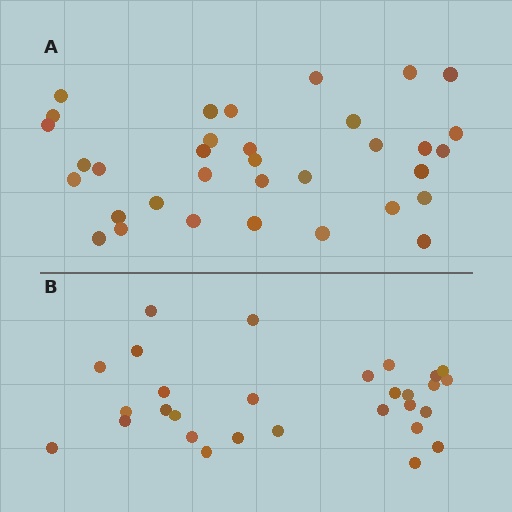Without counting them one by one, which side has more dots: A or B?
Region A (the top region) has more dots.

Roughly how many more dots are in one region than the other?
Region A has about 5 more dots than region B.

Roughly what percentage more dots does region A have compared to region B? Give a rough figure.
About 15% more.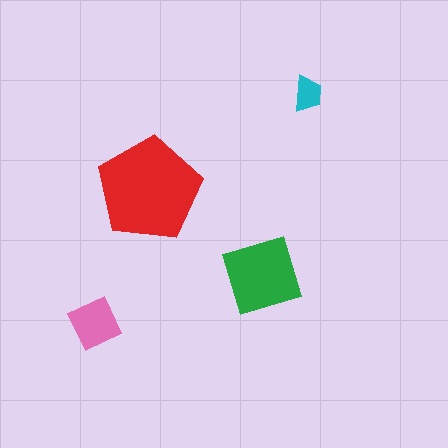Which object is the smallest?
The cyan trapezoid.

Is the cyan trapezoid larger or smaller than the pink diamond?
Smaller.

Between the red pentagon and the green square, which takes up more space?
The red pentagon.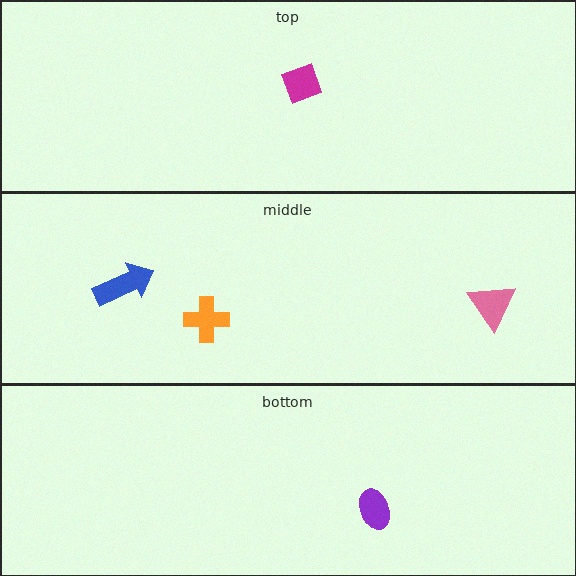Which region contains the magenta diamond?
The top region.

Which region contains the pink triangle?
The middle region.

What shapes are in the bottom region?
The purple ellipse.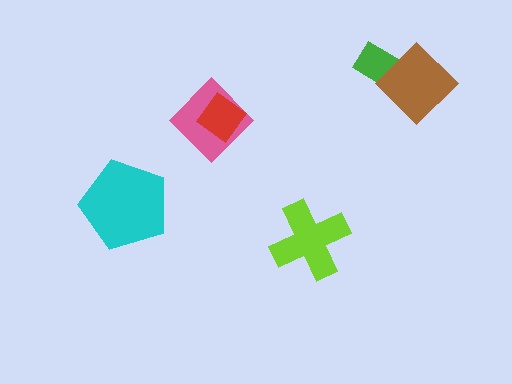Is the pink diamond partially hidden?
Yes, it is partially covered by another shape.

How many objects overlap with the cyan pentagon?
0 objects overlap with the cyan pentagon.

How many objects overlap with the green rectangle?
1 object overlaps with the green rectangle.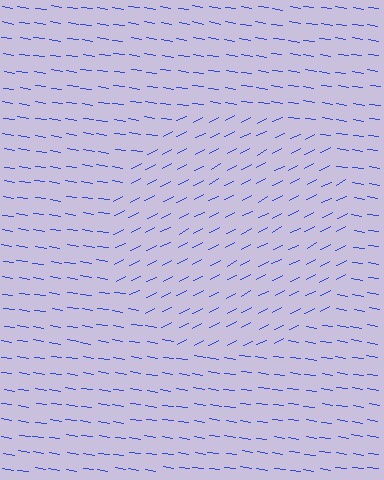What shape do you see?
I see a circle.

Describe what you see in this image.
The image is filled with small blue line segments. A circle region in the image has lines oriented differently from the surrounding lines, creating a visible texture boundary.